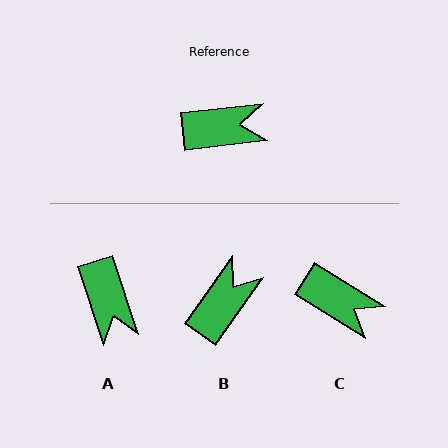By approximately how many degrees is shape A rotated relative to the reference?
Approximately 78 degrees clockwise.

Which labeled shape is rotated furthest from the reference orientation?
A, about 78 degrees away.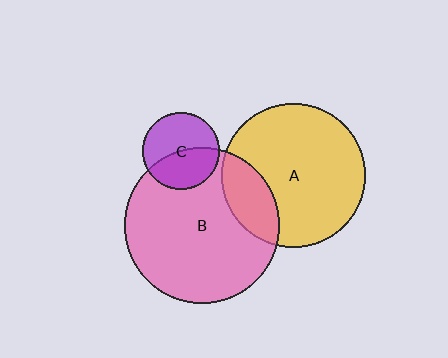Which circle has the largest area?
Circle B (pink).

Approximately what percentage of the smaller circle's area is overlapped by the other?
Approximately 20%.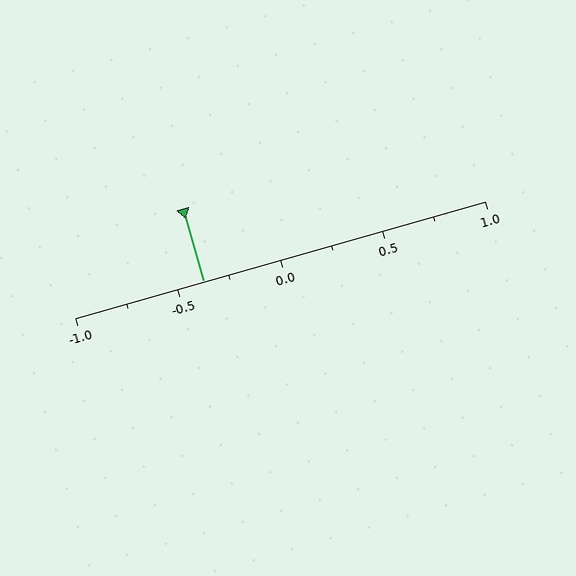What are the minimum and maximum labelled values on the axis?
The axis runs from -1.0 to 1.0.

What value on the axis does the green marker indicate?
The marker indicates approximately -0.38.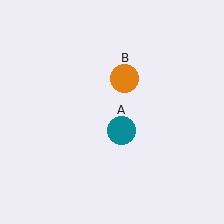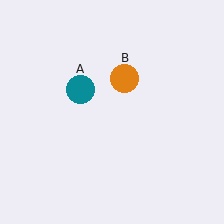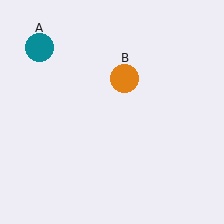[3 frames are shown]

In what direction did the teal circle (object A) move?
The teal circle (object A) moved up and to the left.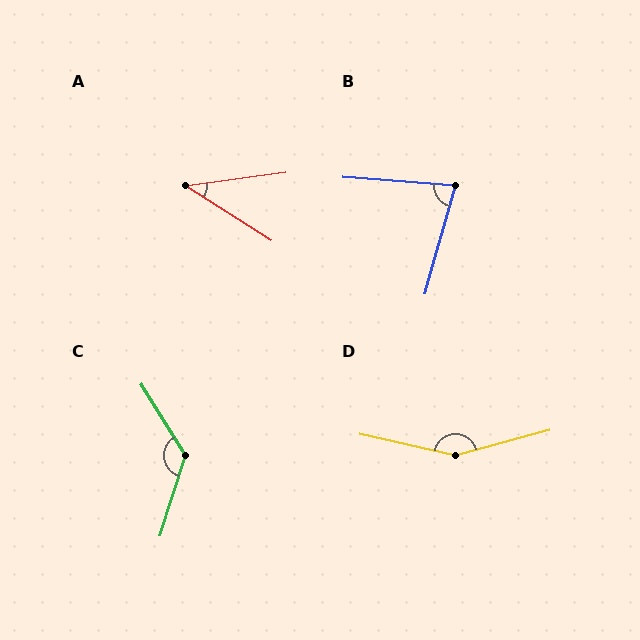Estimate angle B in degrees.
Approximately 79 degrees.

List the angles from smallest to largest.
A (40°), B (79°), C (131°), D (152°).